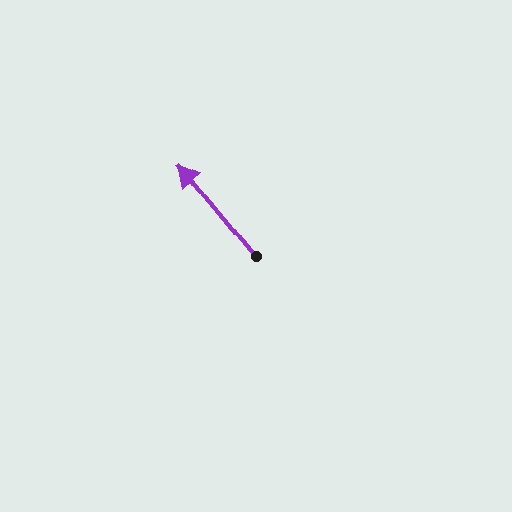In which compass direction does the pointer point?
Northwest.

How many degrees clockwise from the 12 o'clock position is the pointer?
Approximately 321 degrees.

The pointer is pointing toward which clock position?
Roughly 11 o'clock.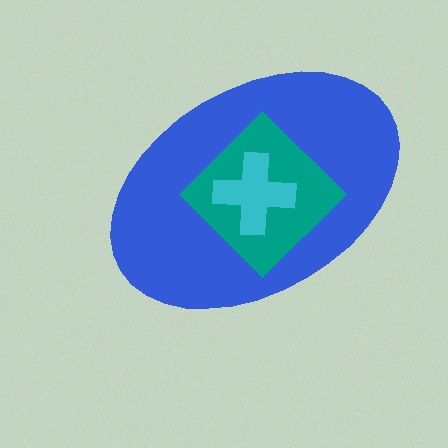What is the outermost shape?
The blue ellipse.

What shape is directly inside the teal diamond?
The cyan cross.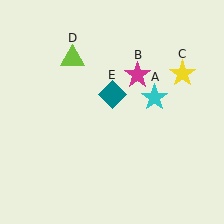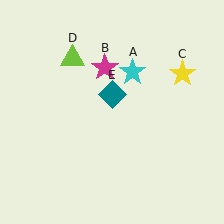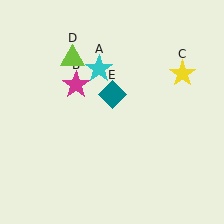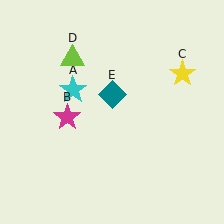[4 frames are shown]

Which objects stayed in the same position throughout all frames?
Yellow star (object C) and lime triangle (object D) and teal diamond (object E) remained stationary.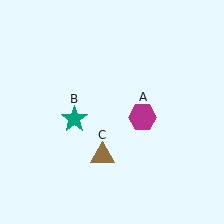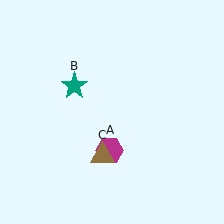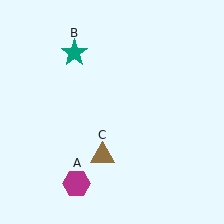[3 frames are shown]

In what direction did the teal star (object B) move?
The teal star (object B) moved up.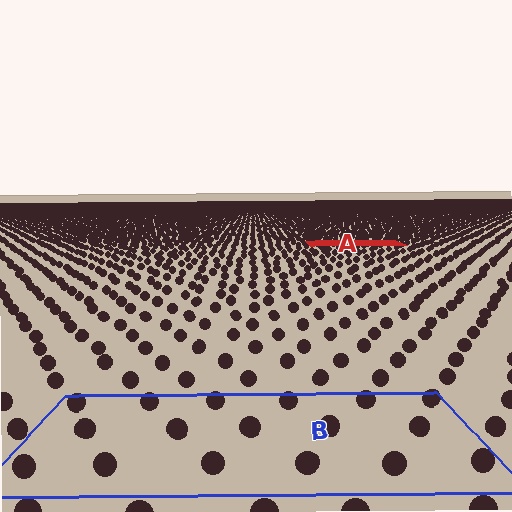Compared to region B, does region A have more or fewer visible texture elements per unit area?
Region A has more texture elements per unit area — they are packed more densely because it is farther away.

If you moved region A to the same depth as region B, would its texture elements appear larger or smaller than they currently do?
They would appear larger. At a closer depth, the same texture elements are projected at a bigger on-screen size.